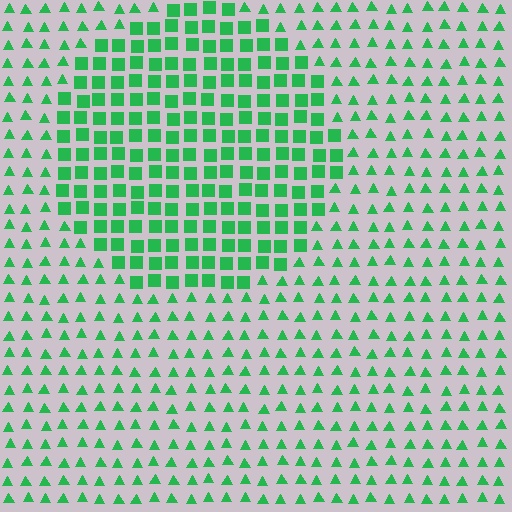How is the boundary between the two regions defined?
The boundary is defined by a change in element shape: squares inside vs. triangles outside. All elements share the same color and spacing.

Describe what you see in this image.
The image is filled with small green elements arranged in a uniform grid. A circle-shaped region contains squares, while the surrounding area contains triangles. The boundary is defined purely by the change in element shape.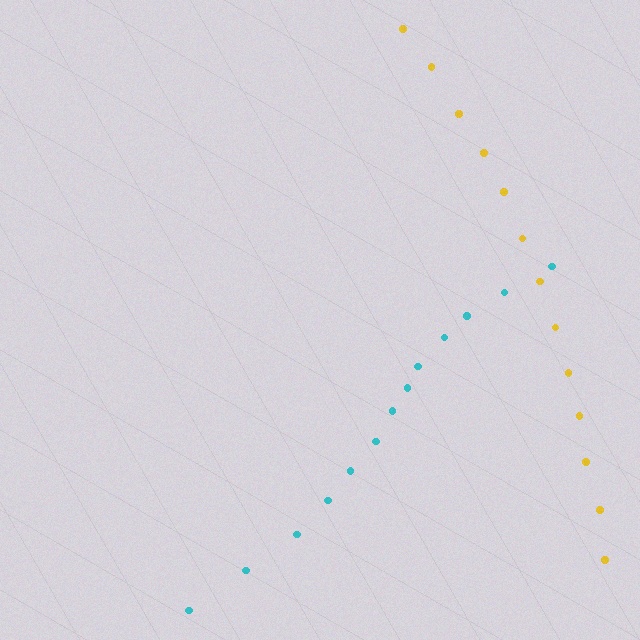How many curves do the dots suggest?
There are 2 distinct paths.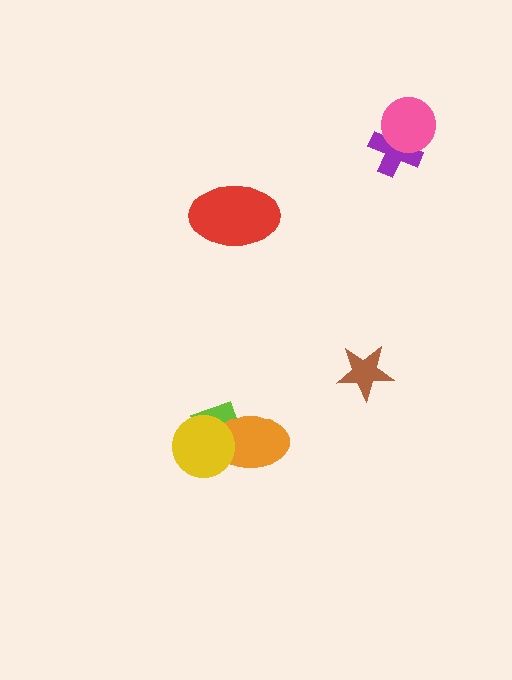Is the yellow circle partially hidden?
No, no other shape covers it.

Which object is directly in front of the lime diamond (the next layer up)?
The orange ellipse is directly in front of the lime diamond.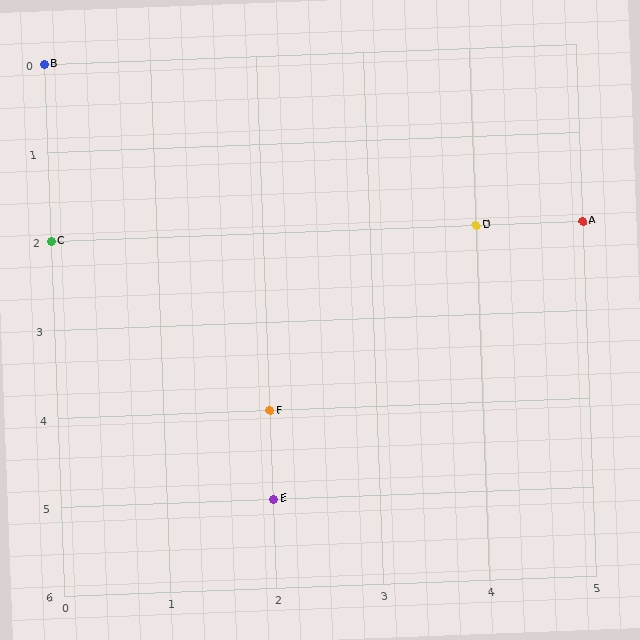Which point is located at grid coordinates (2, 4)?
Point F is at (2, 4).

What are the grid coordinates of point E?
Point E is at grid coordinates (2, 5).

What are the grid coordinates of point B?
Point B is at grid coordinates (0, 0).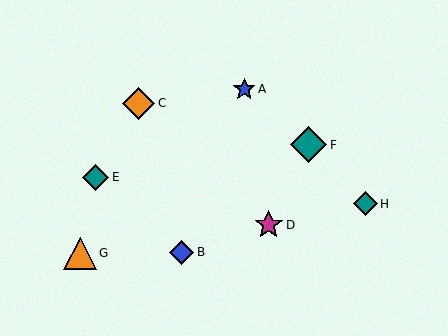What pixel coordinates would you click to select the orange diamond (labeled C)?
Click at (139, 103) to select the orange diamond C.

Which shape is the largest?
The teal diamond (labeled F) is the largest.